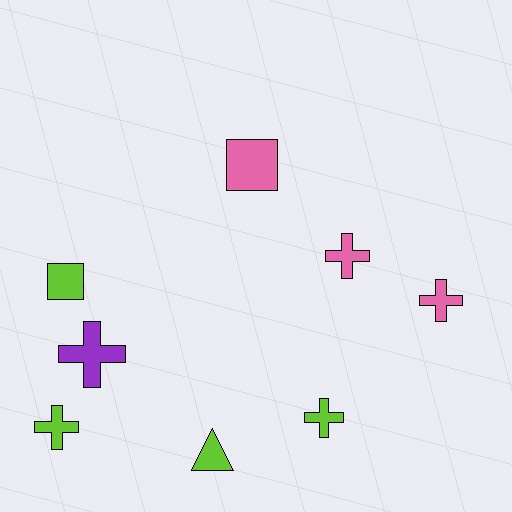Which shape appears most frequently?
Cross, with 5 objects.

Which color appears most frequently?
Lime, with 4 objects.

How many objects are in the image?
There are 8 objects.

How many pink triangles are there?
There are no pink triangles.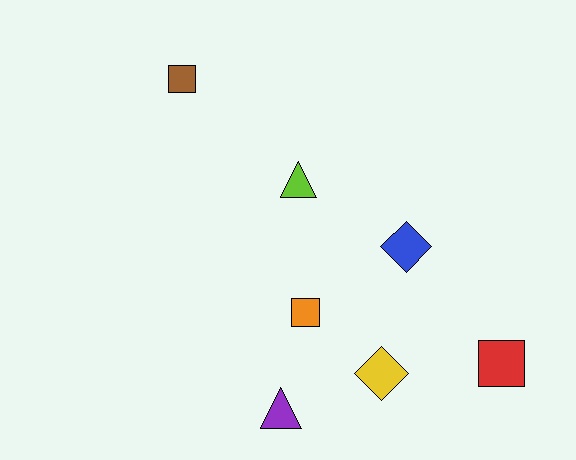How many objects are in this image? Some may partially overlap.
There are 7 objects.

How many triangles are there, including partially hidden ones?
There are 2 triangles.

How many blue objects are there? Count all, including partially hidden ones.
There is 1 blue object.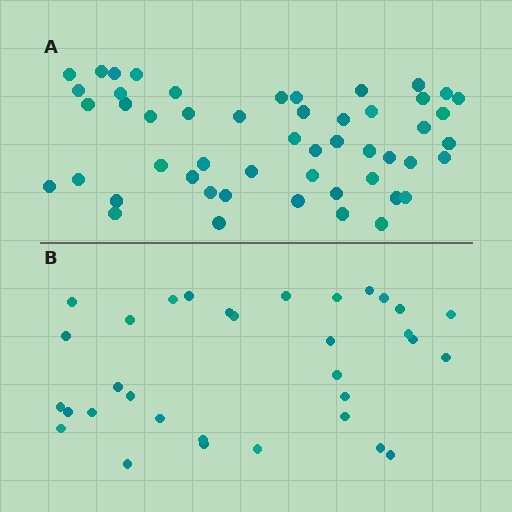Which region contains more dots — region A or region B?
Region A (the top region) has more dots.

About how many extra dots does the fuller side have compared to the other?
Region A has approximately 20 more dots than region B.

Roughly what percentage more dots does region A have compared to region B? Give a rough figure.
About 55% more.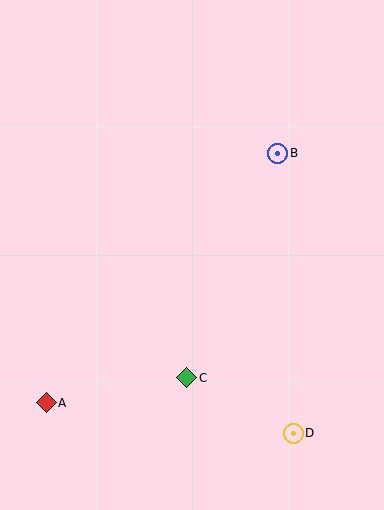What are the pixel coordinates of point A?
Point A is at (46, 403).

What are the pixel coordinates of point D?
Point D is at (293, 433).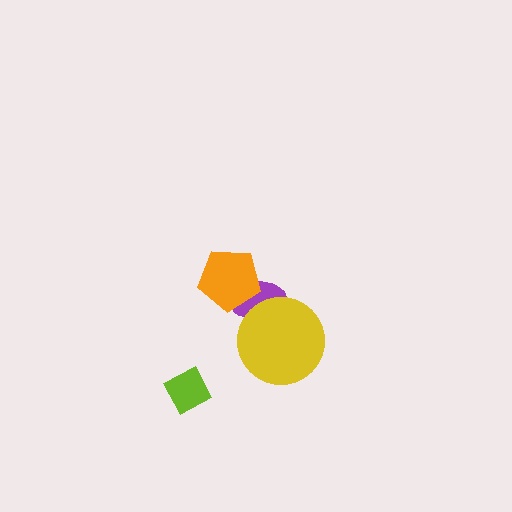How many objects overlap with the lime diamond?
0 objects overlap with the lime diamond.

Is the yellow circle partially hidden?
No, no other shape covers it.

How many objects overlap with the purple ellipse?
2 objects overlap with the purple ellipse.